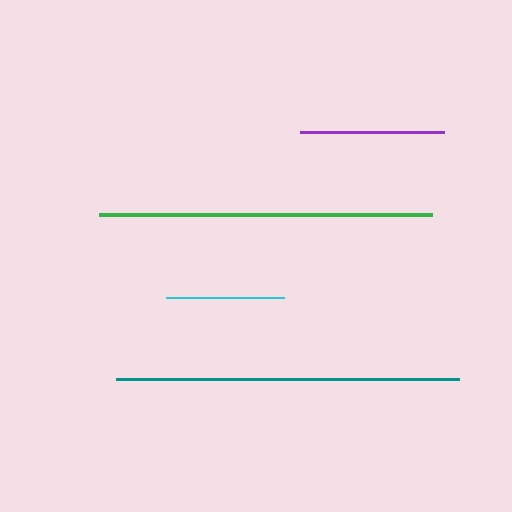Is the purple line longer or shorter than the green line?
The green line is longer than the purple line.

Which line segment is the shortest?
The cyan line is the shortest at approximately 118 pixels.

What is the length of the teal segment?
The teal segment is approximately 343 pixels long.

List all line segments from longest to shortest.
From longest to shortest: teal, green, purple, cyan.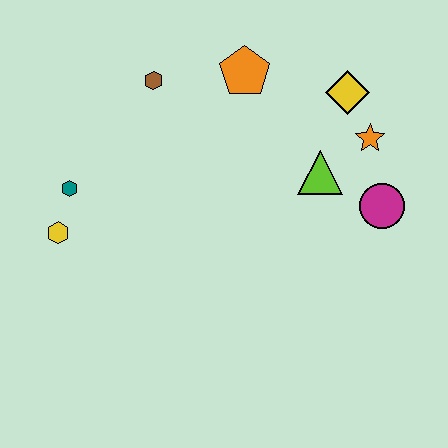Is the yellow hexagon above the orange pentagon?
No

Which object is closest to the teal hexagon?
The yellow hexagon is closest to the teal hexagon.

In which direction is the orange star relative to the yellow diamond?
The orange star is below the yellow diamond.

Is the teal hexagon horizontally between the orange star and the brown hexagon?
No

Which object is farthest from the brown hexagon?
The magenta circle is farthest from the brown hexagon.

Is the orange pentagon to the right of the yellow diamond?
No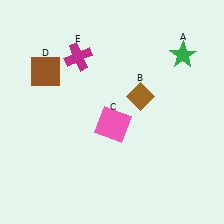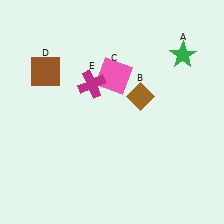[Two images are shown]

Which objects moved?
The objects that moved are: the pink square (C), the magenta cross (E).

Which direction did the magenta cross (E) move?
The magenta cross (E) moved down.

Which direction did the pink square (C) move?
The pink square (C) moved up.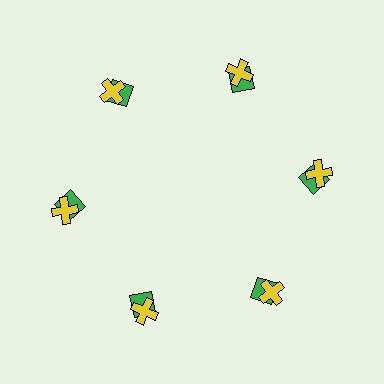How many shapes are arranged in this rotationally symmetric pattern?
There are 12 shapes, arranged in 6 groups of 2.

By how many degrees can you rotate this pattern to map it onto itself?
The pattern maps onto itself every 60 degrees of rotation.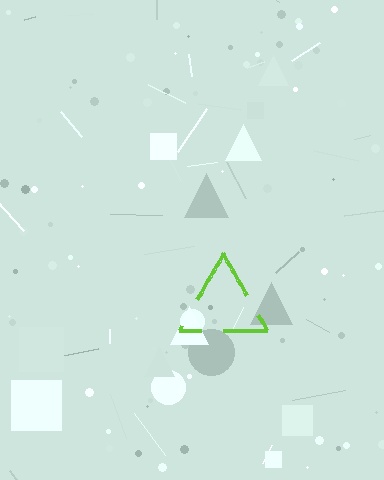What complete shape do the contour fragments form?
The contour fragments form a triangle.